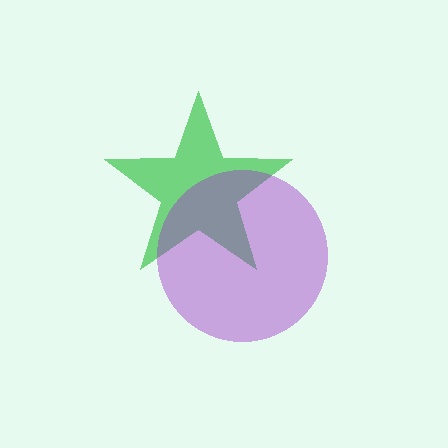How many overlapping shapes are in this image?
There are 2 overlapping shapes in the image.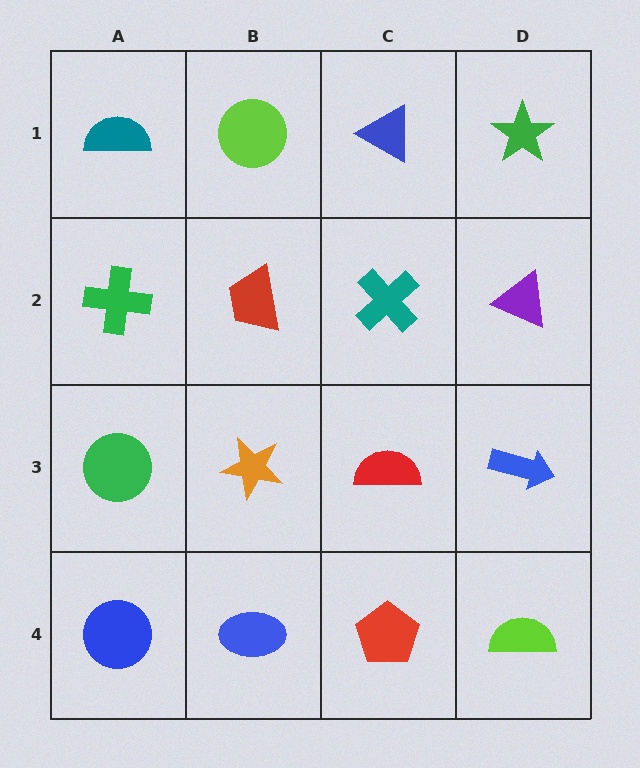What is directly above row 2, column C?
A blue triangle.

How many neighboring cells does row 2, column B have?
4.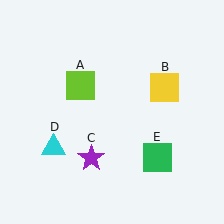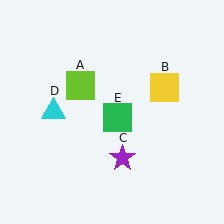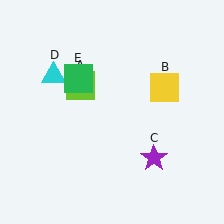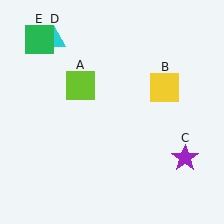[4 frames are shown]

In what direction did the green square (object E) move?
The green square (object E) moved up and to the left.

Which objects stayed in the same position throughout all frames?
Lime square (object A) and yellow square (object B) remained stationary.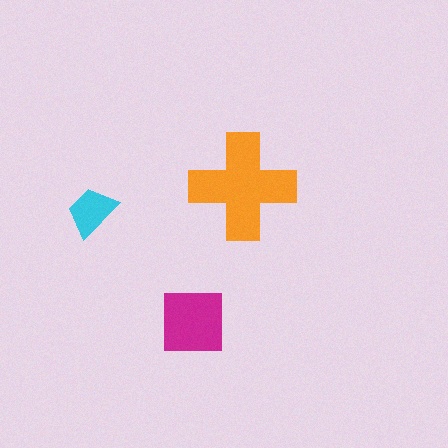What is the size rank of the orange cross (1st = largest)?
1st.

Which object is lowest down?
The magenta square is bottommost.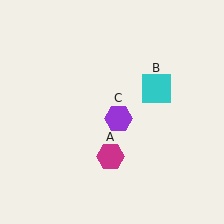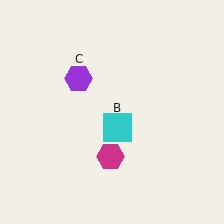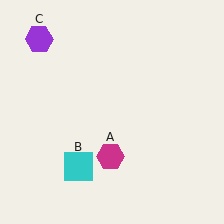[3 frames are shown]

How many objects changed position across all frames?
2 objects changed position: cyan square (object B), purple hexagon (object C).